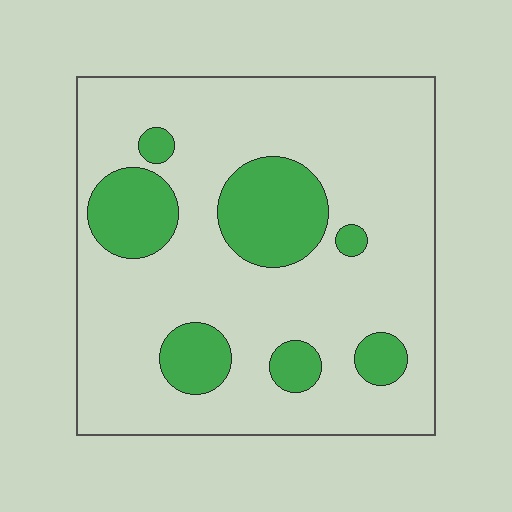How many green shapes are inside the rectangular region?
7.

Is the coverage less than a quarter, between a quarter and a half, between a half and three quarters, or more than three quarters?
Less than a quarter.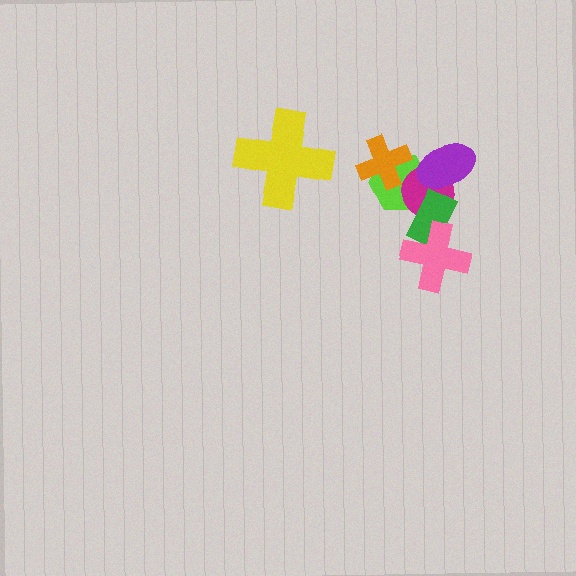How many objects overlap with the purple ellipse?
2 objects overlap with the purple ellipse.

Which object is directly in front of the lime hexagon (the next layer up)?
The magenta circle is directly in front of the lime hexagon.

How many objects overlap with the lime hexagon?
4 objects overlap with the lime hexagon.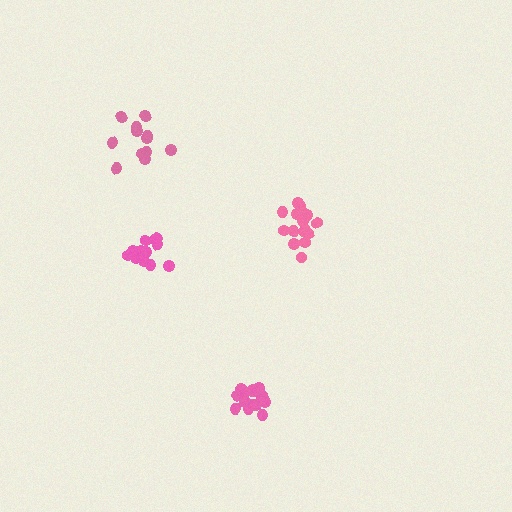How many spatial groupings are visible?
There are 4 spatial groupings.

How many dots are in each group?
Group 1: 12 dots, Group 2: 17 dots, Group 3: 15 dots, Group 4: 12 dots (56 total).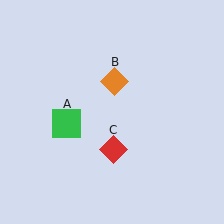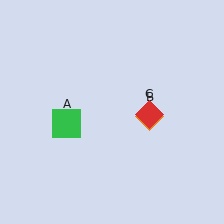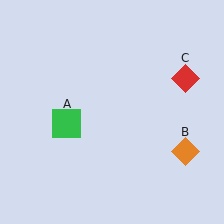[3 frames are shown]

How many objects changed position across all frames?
2 objects changed position: orange diamond (object B), red diamond (object C).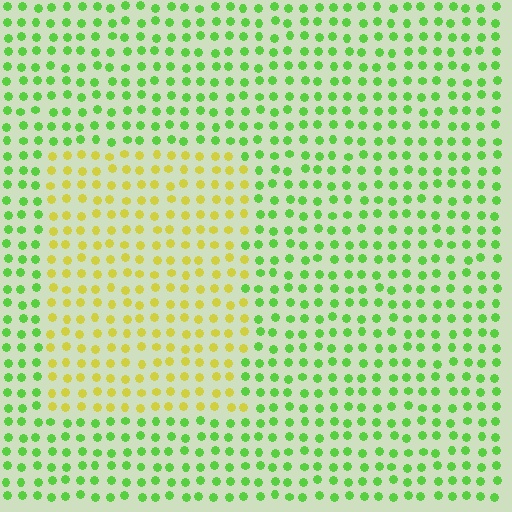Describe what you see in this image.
The image is filled with small lime elements in a uniform arrangement. A rectangle-shaped region is visible where the elements are tinted to a slightly different hue, forming a subtle color boundary.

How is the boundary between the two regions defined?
The boundary is defined purely by a slight shift in hue (about 50 degrees). Spacing, size, and orientation are identical on both sides.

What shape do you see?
I see a rectangle.